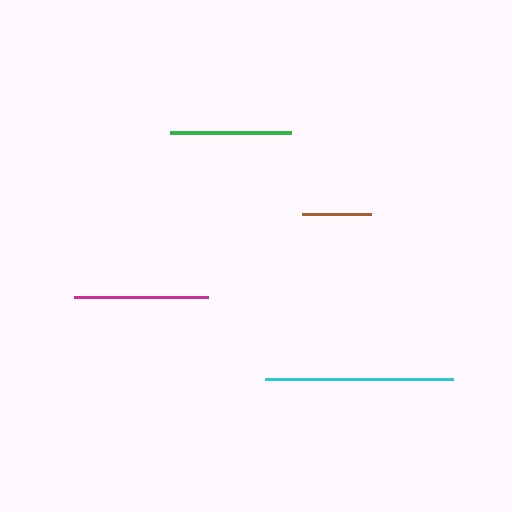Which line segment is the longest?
The cyan line is the longest at approximately 188 pixels.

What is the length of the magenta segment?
The magenta segment is approximately 133 pixels long.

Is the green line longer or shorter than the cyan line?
The cyan line is longer than the green line.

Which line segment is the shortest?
The brown line is the shortest at approximately 69 pixels.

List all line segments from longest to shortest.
From longest to shortest: cyan, magenta, green, brown.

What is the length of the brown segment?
The brown segment is approximately 69 pixels long.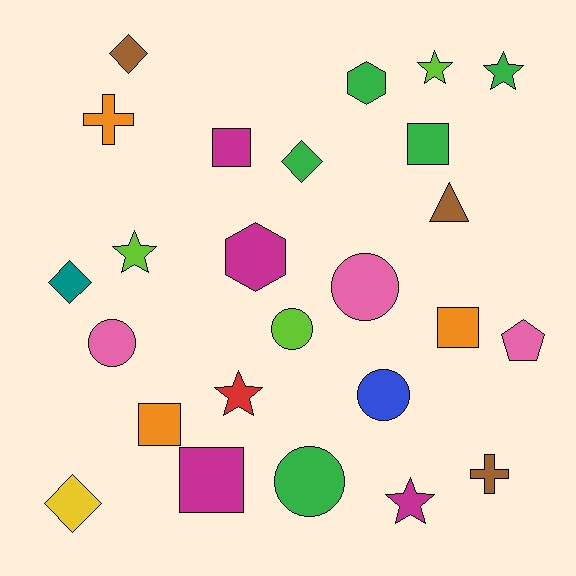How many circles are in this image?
There are 5 circles.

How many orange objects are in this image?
There are 3 orange objects.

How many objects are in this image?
There are 25 objects.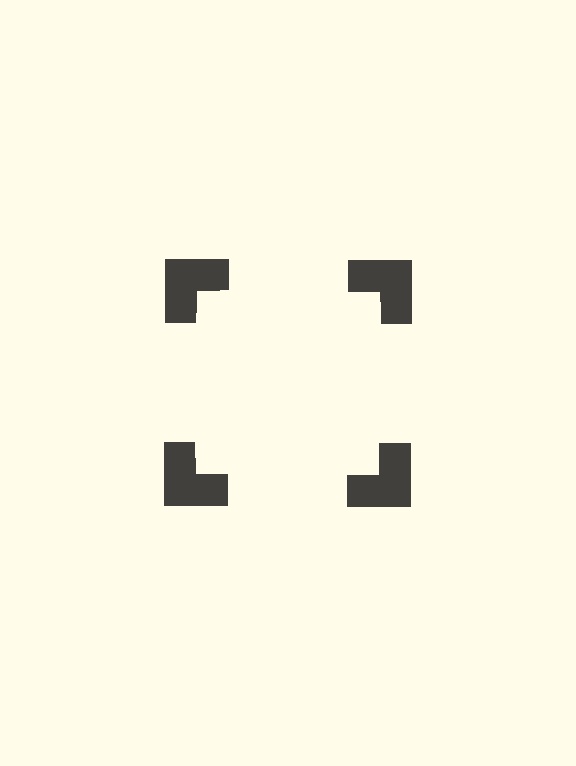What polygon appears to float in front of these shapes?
An illusory square — its edges are inferred from the aligned wedge cuts in the notched squares, not physically drawn.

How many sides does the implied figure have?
4 sides.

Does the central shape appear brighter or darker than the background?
It typically appears slightly brighter than the background, even though no actual brightness change is drawn.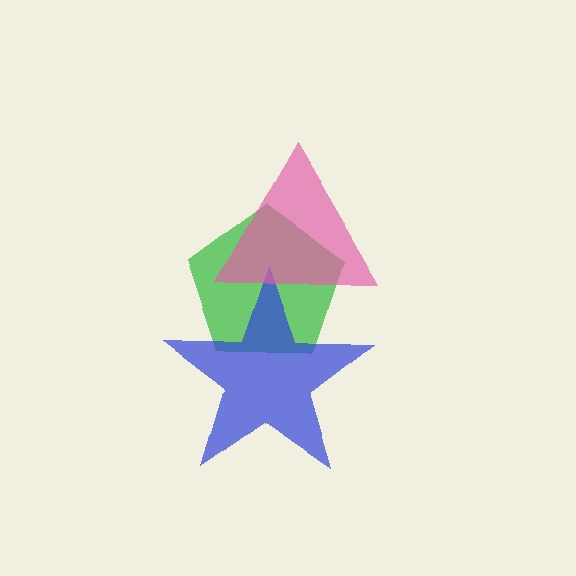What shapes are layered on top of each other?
The layered shapes are: a green pentagon, a blue star, a pink triangle.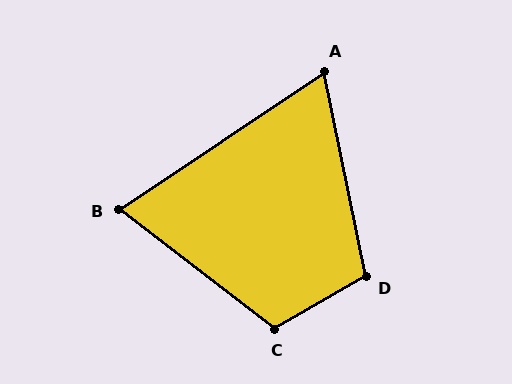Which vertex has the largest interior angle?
C, at approximately 112 degrees.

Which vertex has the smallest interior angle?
A, at approximately 68 degrees.